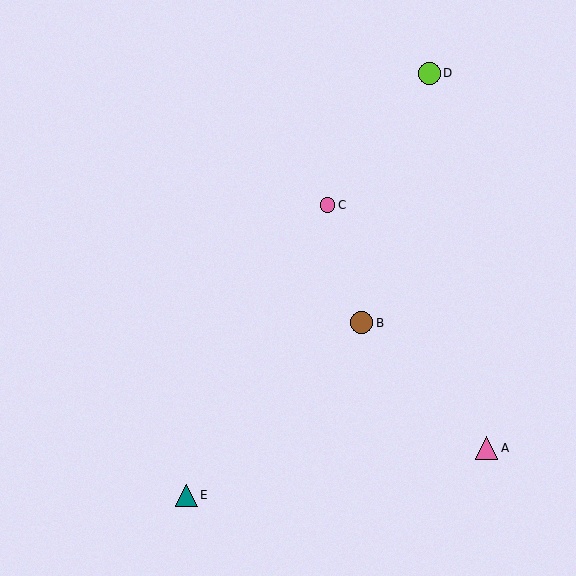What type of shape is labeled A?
Shape A is a pink triangle.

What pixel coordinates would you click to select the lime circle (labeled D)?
Click at (429, 73) to select the lime circle D.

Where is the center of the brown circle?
The center of the brown circle is at (362, 323).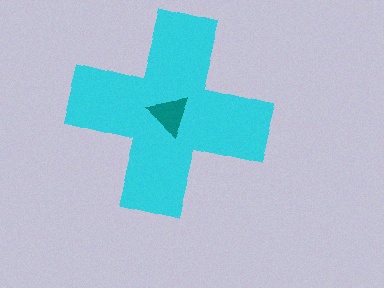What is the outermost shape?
The cyan cross.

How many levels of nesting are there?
2.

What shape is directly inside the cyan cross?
The teal triangle.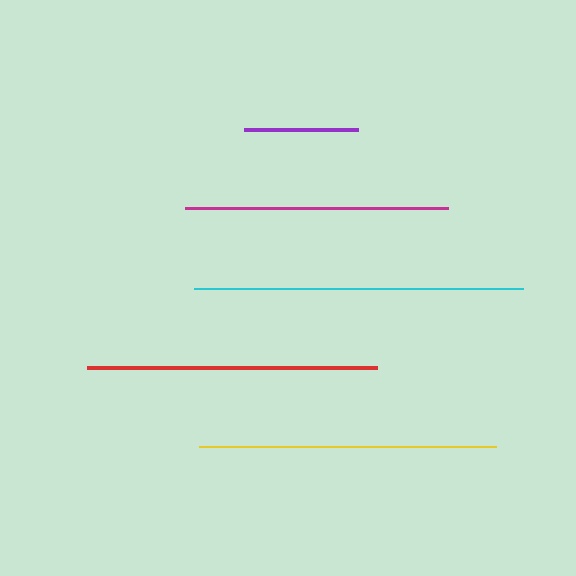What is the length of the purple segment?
The purple segment is approximately 113 pixels long.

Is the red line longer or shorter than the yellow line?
The yellow line is longer than the red line.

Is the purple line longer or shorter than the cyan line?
The cyan line is longer than the purple line.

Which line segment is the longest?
The cyan line is the longest at approximately 329 pixels.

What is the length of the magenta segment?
The magenta segment is approximately 263 pixels long.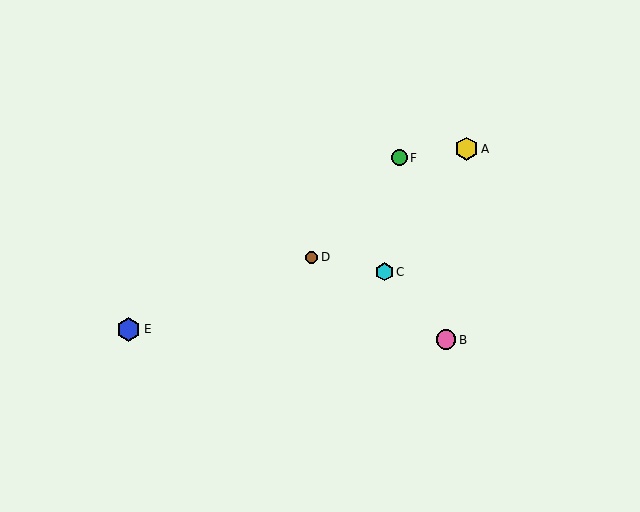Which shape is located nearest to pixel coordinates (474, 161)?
The yellow hexagon (labeled A) at (466, 149) is nearest to that location.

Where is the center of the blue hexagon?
The center of the blue hexagon is at (129, 329).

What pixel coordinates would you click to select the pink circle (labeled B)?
Click at (446, 340) to select the pink circle B.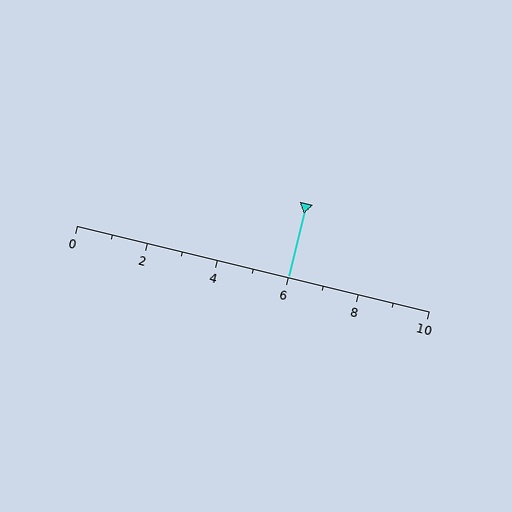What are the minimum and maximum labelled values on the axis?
The axis runs from 0 to 10.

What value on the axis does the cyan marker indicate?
The marker indicates approximately 6.